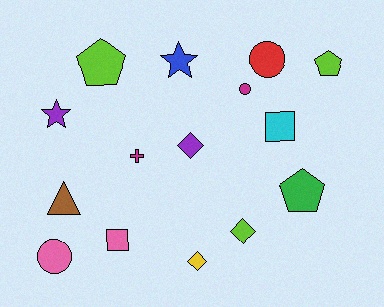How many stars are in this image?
There are 2 stars.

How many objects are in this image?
There are 15 objects.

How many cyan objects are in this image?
There is 1 cyan object.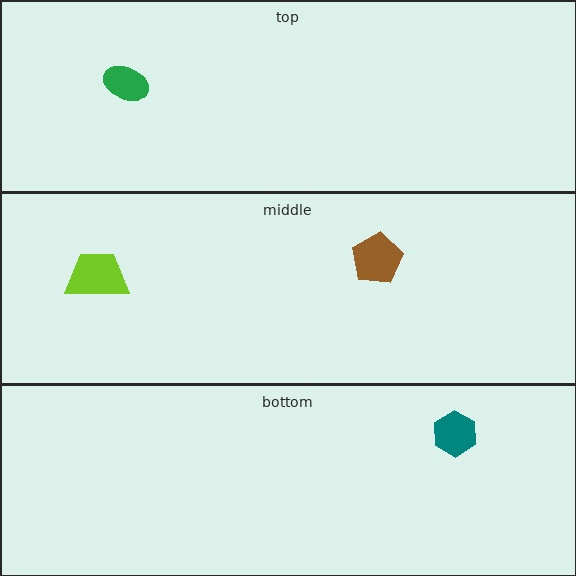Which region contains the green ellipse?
The top region.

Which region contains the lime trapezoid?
The middle region.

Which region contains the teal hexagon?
The bottom region.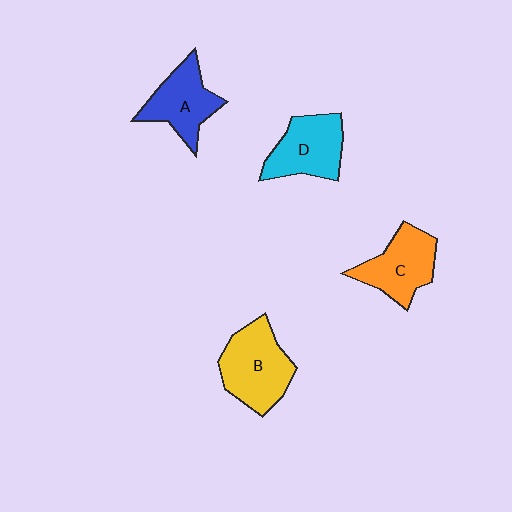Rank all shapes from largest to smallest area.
From largest to smallest: B (yellow), D (cyan), C (orange), A (blue).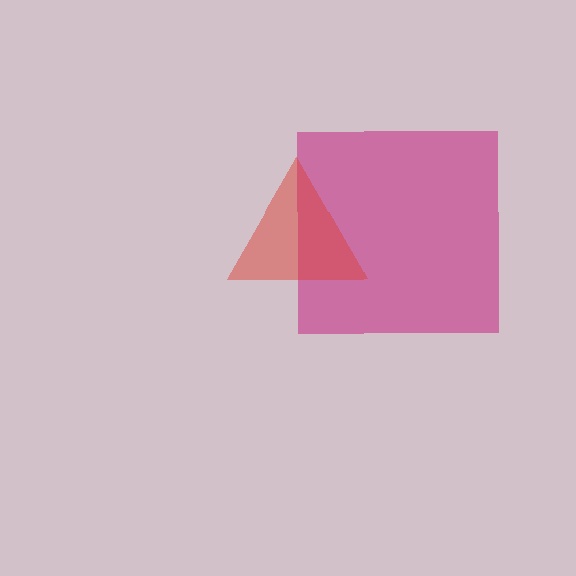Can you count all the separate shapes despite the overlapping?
Yes, there are 2 separate shapes.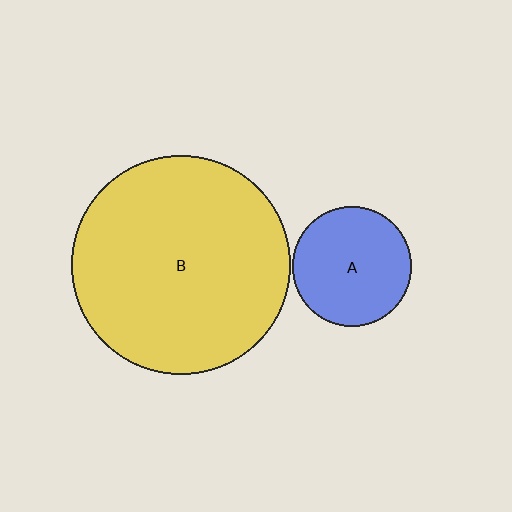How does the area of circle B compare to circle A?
Approximately 3.4 times.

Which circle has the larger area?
Circle B (yellow).